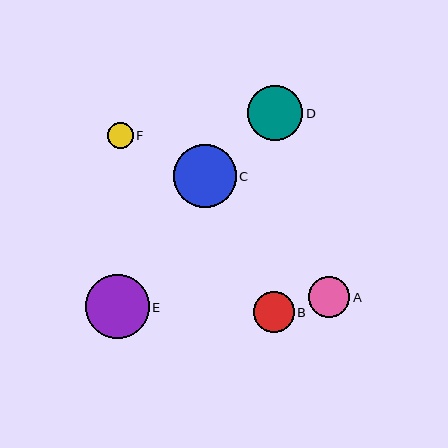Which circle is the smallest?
Circle F is the smallest with a size of approximately 26 pixels.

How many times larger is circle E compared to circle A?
Circle E is approximately 1.5 times the size of circle A.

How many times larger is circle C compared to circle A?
Circle C is approximately 1.5 times the size of circle A.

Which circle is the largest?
Circle E is the largest with a size of approximately 64 pixels.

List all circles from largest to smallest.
From largest to smallest: E, C, D, A, B, F.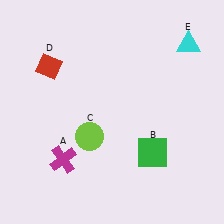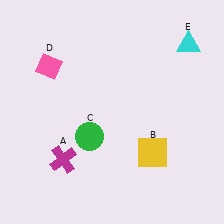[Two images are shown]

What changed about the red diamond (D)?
In Image 1, D is red. In Image 2, it changed to pink.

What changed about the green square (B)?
In Image 1, B is green. In Image 2, it changed to yellow.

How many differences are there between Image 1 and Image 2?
There are 3 differences between the two images.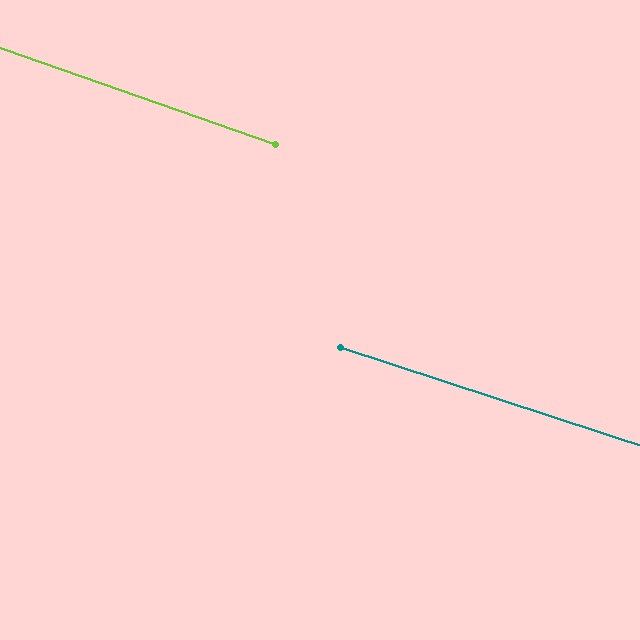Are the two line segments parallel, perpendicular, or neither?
Parallel — their directions differ by only 1.2°.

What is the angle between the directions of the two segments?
Approximately 1 degree.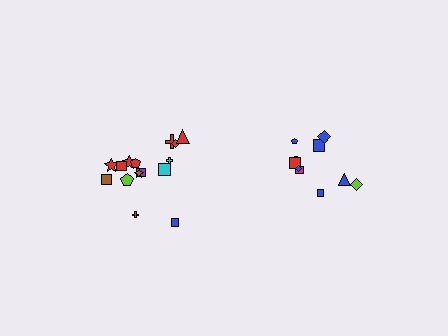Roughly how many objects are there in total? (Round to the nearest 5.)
Roughly 25 objects in total.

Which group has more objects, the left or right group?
The left group.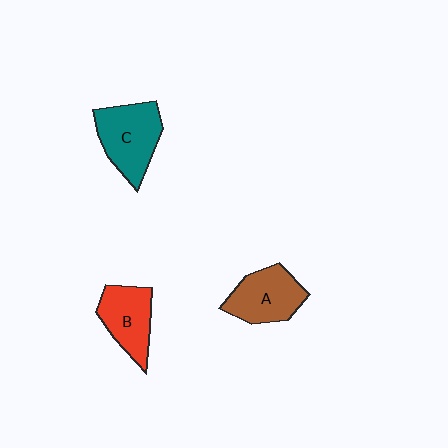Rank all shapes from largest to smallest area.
From largest to smallest: C (teal), A (brown), B (red).